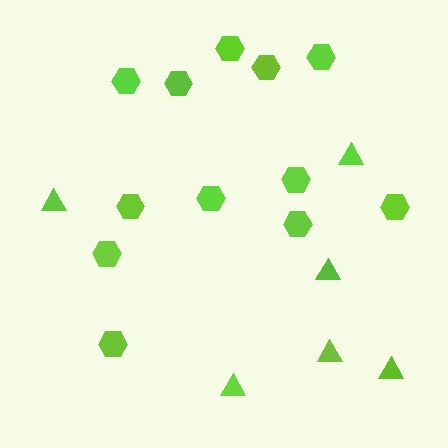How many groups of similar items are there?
There are 2 groups: one group of triangles (6) and one group of hexagons (12).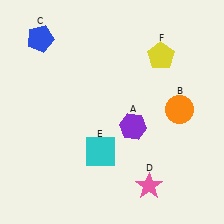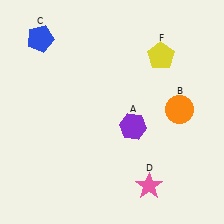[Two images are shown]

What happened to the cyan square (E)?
The cyan square (E) was removed in Image 2. It was in the bottom-left area of Image 1.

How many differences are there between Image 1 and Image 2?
There is 1 difference between the two images.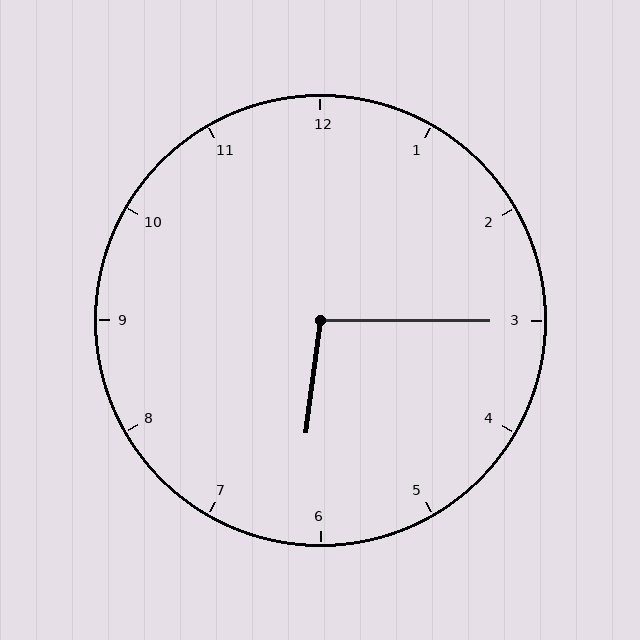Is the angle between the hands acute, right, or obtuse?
It is obtuse.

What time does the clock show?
6:15.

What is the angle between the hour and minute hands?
Approximately 98 degrees.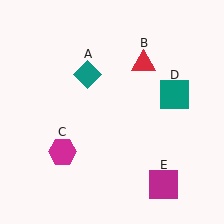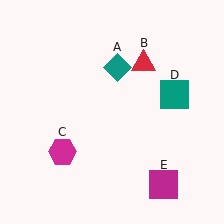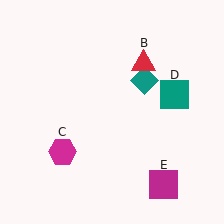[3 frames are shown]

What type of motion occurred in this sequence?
The teal diamond (object A) rotated clockwise around the center of the scene.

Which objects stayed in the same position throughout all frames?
Red triangle (object B) and magenta hexagon (object C) and teal square (object D) and magenta square (object E) remained stationary.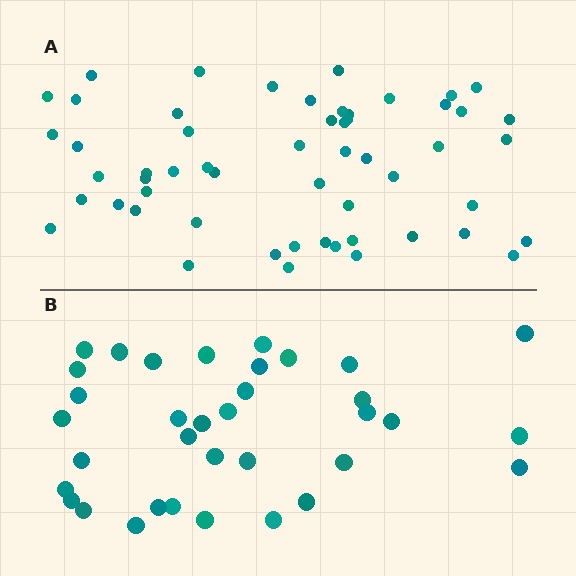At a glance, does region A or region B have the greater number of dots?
Region A (the top region) has more dots.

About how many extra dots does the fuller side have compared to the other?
Region A has approximately 20 more dots than region B.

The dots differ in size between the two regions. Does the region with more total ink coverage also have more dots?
No. Region B has more total ink coverage because its dots are larger, but region A actually contains more individual dots. Total area can be misleading — the number of items is what matters here.